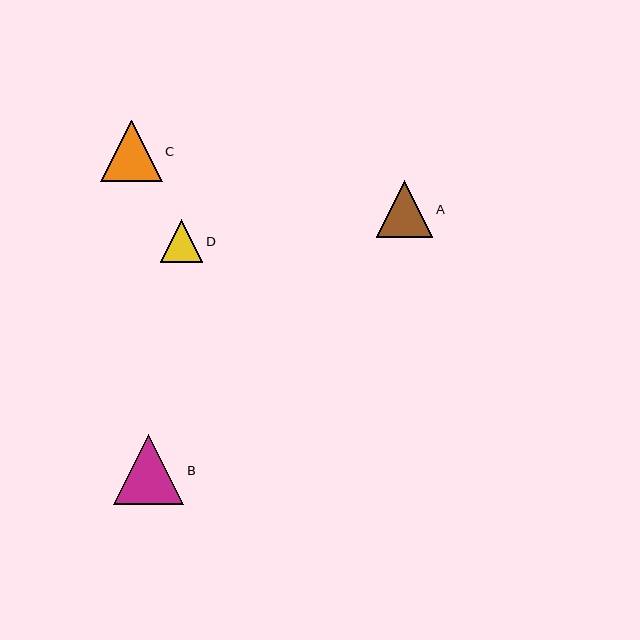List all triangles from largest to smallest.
From largest to smallest: B, C, A, D.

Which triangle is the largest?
Triangle B is the largest with a size of approximately 70 pixels.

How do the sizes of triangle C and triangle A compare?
Triangle C and triangle A are approximately the same size.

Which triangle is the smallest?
Triangle D is the smallest with a size of approximately 42 pixels.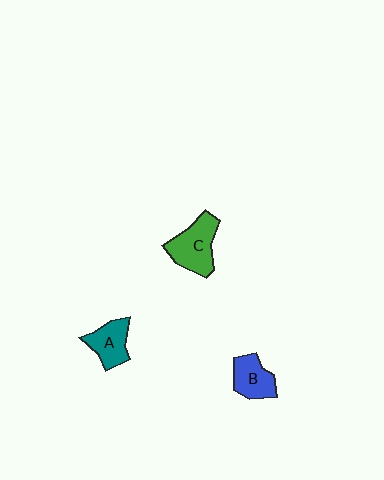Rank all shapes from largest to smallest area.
From largest to smallest: C (green), A (teal), B (blue).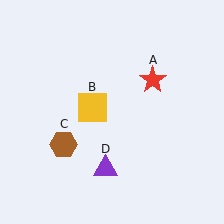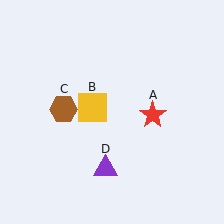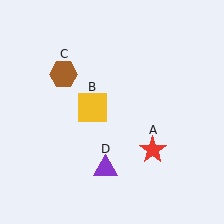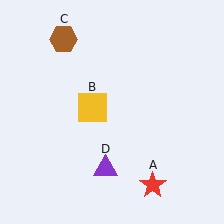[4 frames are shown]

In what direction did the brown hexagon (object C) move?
The brown hexagon (object C) moved up.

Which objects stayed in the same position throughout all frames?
Yellow square (object B) and purple triangle (object D) remained stationary.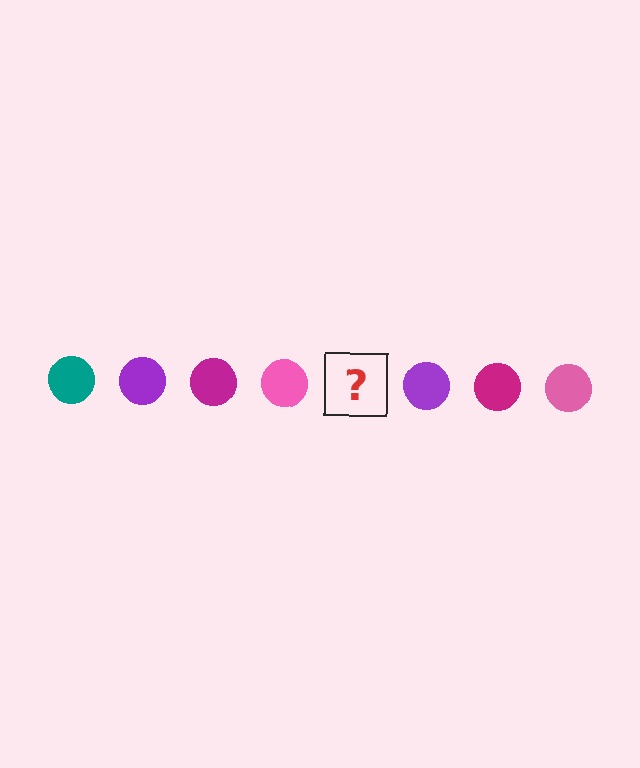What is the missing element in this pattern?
The missing element is a teal circle.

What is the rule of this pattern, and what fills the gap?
The rule is that the pattern cycles through teal, purple, magenta, pink circles. The gap should be filled with a teal circle.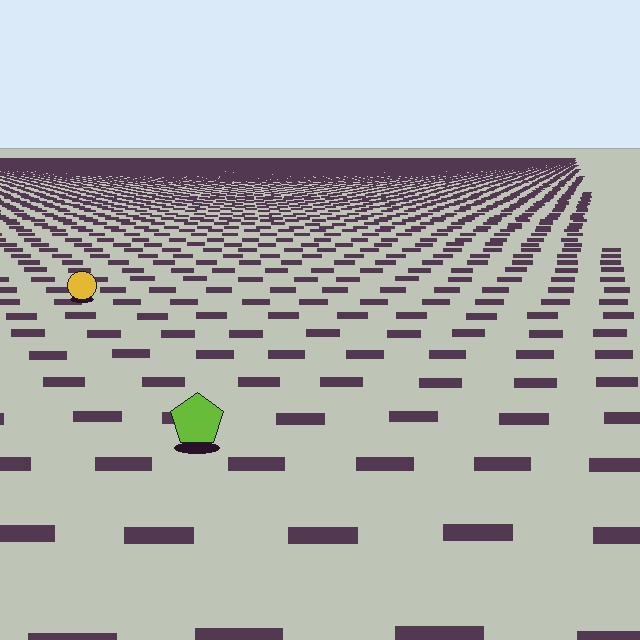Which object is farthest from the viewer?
The yellow circle is farthest from the viewer. It appears smaller and the ground texture around it is denser.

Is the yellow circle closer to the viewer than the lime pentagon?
No. The lime pentagon is closer — you can tell from the texture gradient: the ground texture is coarser near it.